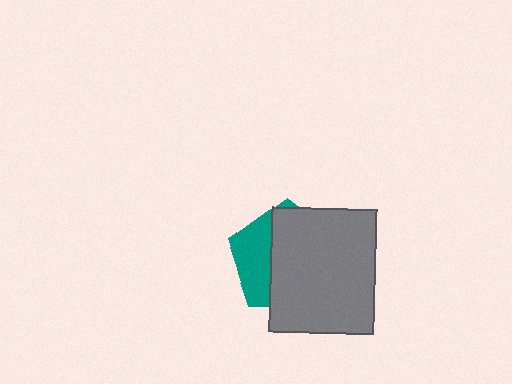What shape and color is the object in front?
The object in front is a gray rectangle.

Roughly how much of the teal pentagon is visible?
A small part of it is visible (roughly 33%).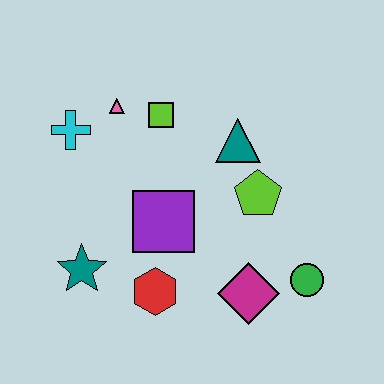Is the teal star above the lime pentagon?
No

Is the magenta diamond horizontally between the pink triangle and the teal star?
No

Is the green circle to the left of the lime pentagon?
No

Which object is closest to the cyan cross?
The pink triangle is closest to the cyan cross.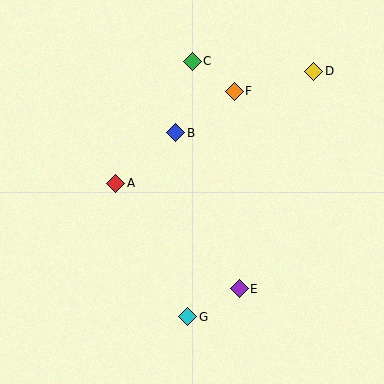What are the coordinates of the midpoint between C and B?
The midpoint between C and B is at (184, 97).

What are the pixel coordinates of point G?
Point G is at (188, 317).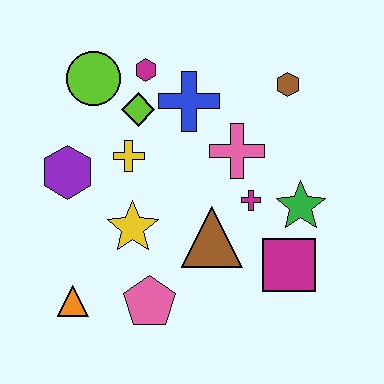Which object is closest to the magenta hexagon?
The lime diamond is closest to the magenta hexagon.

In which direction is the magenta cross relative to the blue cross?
The magenta cross is below the blue cross.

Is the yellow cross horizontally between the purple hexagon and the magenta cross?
Yes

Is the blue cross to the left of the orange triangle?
No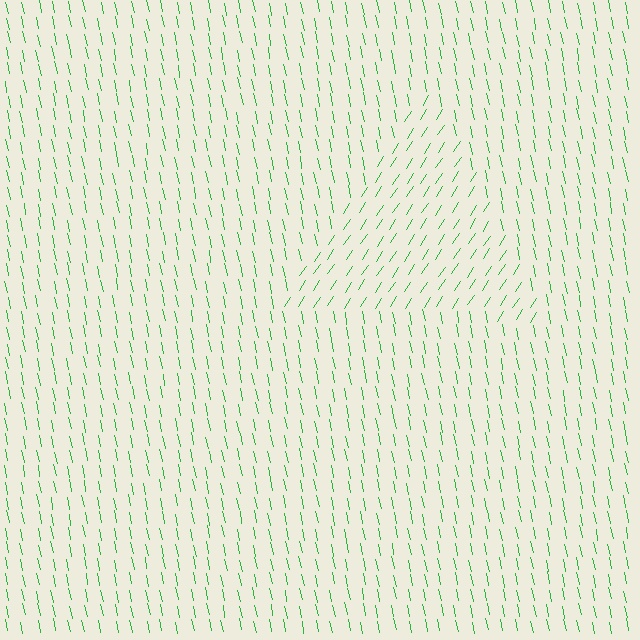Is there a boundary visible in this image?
Yes, there is a texture boundary formed by a change in line orientation.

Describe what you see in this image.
The image is filled with small green line segments. A triangle region in the image has lines oriented differently from the surrounding lines, creating a visible texture boundary.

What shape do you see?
I see a triangle.